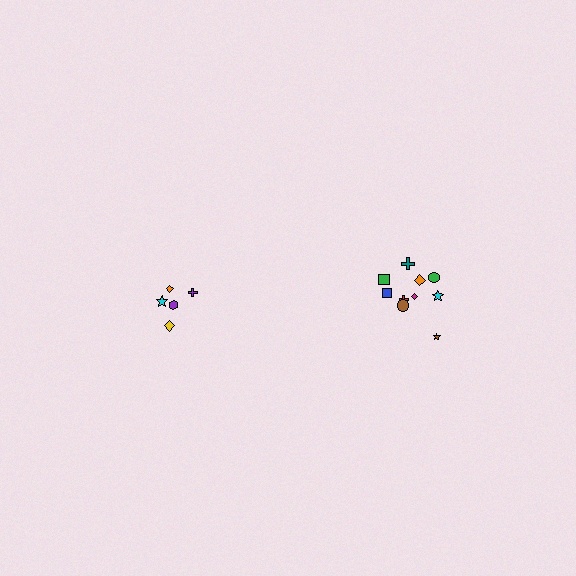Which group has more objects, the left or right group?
The right group.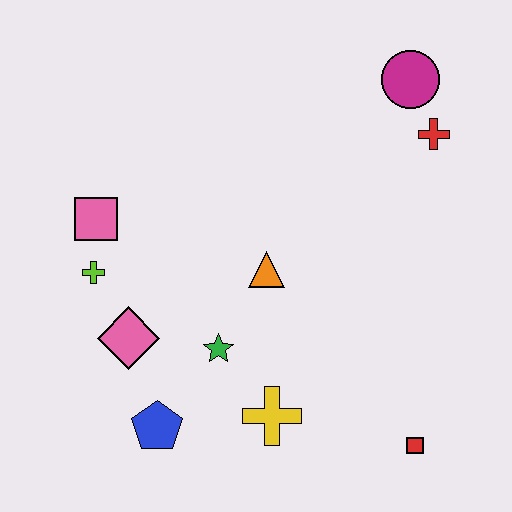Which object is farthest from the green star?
The magenta circle is farthest from the green star.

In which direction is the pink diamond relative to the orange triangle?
The pink diamond is to the left of the orange triangle.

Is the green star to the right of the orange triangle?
No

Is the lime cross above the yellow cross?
Yes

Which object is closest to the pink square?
The lime cross is closest to the pink square.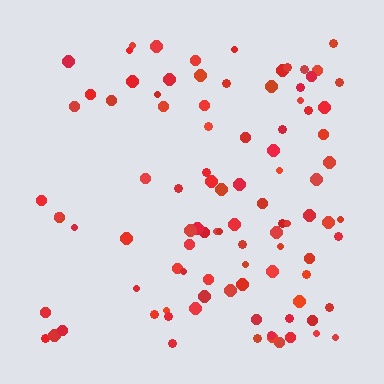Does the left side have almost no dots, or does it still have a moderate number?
Still a moderate number, just noticeably fewer than the right.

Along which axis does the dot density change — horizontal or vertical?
Horizontal.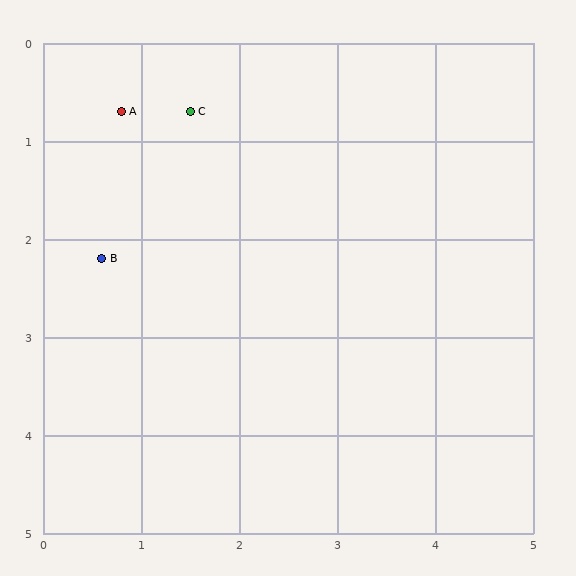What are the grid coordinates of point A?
Point A is at approximately (0.8, 0.7).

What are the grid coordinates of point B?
Point B is at approximately (0.6, 2.2).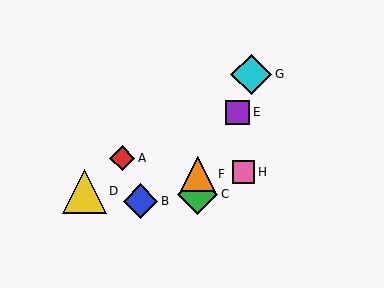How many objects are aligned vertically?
2 objects (C, F) are aligned vertically.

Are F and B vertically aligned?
No, F is at x≈198 and B is at x≈140.